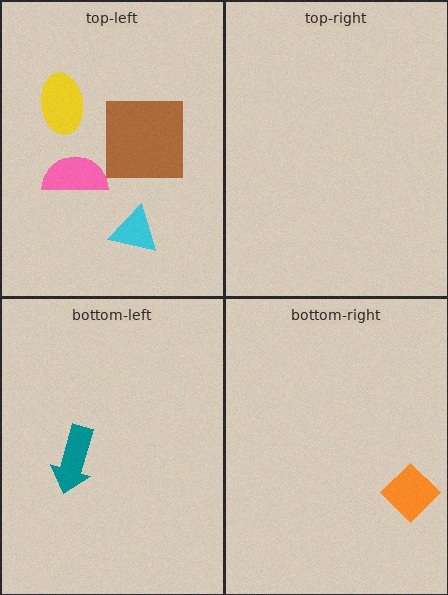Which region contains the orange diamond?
The bottom-right region.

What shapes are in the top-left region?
The yellow ellipse, the pink semicircle, the cyan triangle, the brown square.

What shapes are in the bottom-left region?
The teal arrow.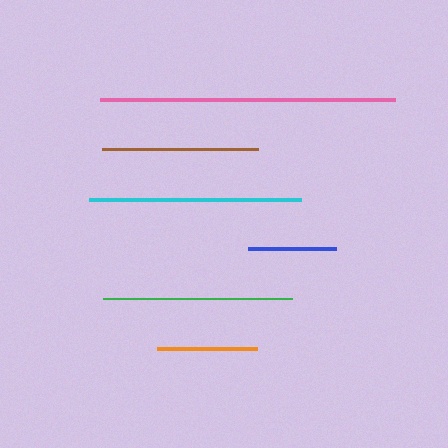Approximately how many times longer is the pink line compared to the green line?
The pink line is approximately 1.6 times the length of the green line.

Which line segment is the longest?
The pink line is the longest at approximately 295 pixels.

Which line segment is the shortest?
The blue line is the shortest at approximately 88 pixels.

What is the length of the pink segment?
The pink segment is approximately 295 pixels long.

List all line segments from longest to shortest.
From longest to shortest: pink, cyan, green, brown, orange, blue.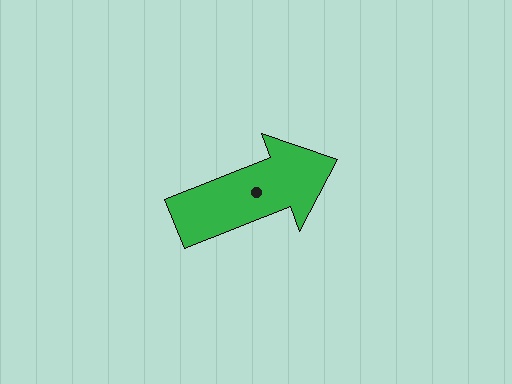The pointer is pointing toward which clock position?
Roughly 2 o'clock.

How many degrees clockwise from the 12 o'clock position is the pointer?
Approximately 68 degrees.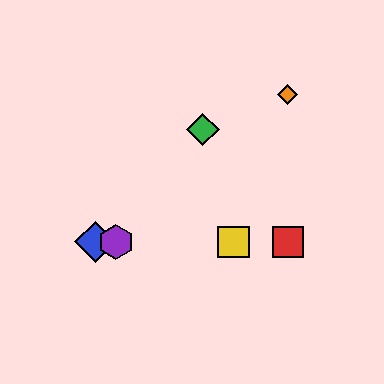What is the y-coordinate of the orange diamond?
The orange diamond is at y≈94.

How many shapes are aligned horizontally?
4 shapes (the red square, the blue diamond, the yellow square, the purple hexagon) are aligned horizontally.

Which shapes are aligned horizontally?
The red square, the blue diamond, the yellow square, the purple hexagon are aligned horizontally.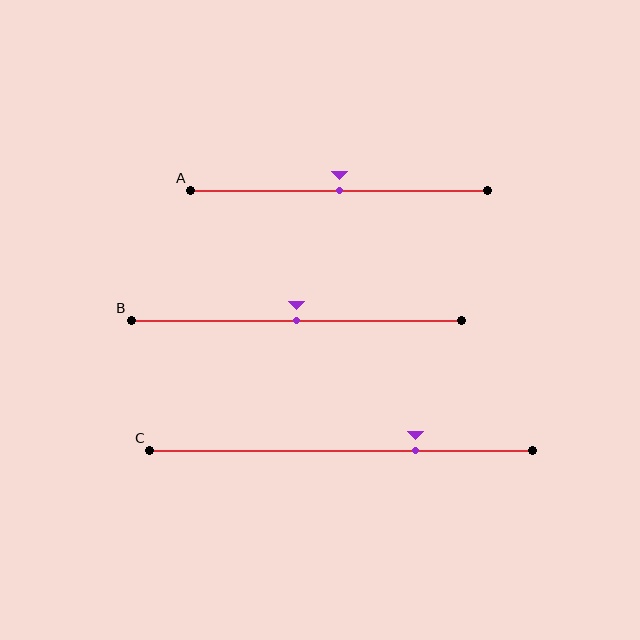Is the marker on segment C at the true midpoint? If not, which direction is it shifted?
No, the marker on segment C is shifted to the right by about 20% of the segment length.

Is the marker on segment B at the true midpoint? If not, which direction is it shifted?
Yes, the marker on segment B is at the true midpoint.